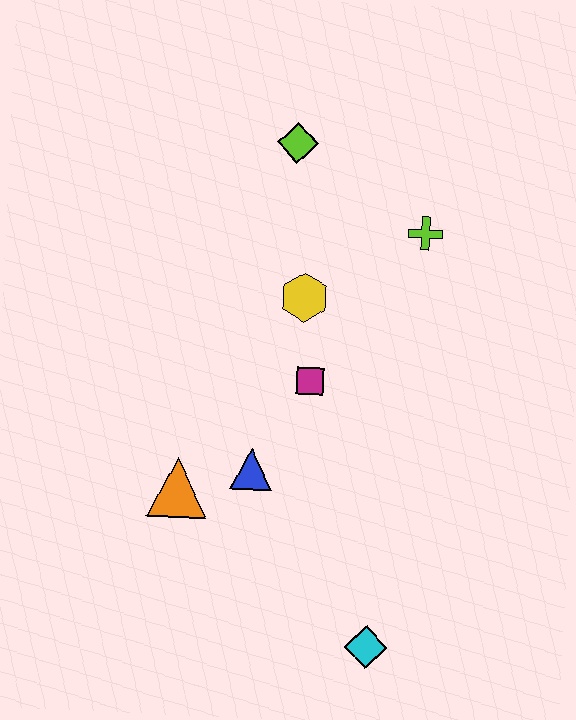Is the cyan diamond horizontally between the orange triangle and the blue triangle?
No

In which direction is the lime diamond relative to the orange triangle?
The lime diamond is above the orange triangle.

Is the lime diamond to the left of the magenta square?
Yes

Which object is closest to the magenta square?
The yellow hexagon is closest to the magenta square.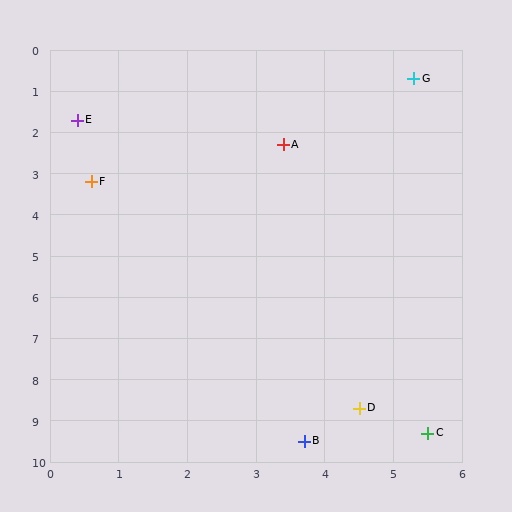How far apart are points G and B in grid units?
Points G and B are about 8.9 grid units apart.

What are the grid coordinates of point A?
Point A is at approximately (3.4, 2.3).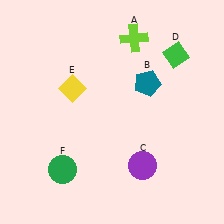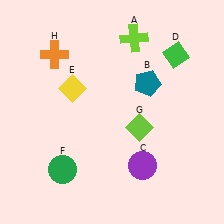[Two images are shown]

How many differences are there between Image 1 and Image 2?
There are 2 differences between the two images.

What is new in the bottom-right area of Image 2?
A lime diamond (G) was added in the bottom-right area of Image 2.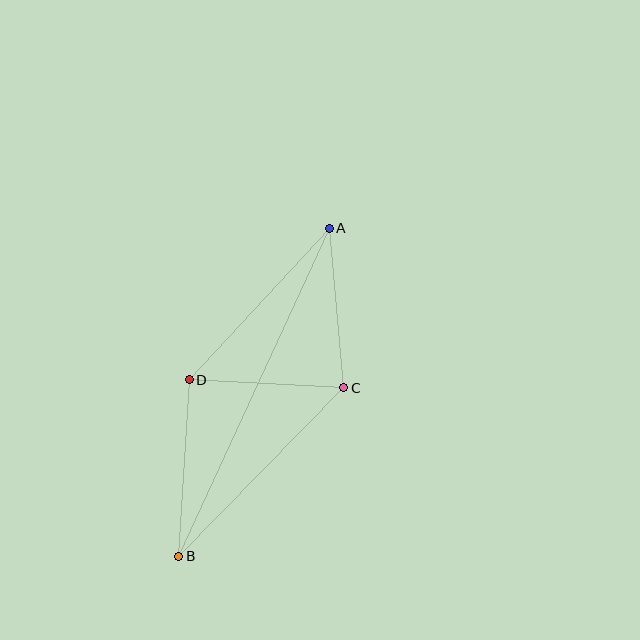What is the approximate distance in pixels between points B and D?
The distance between B and D is approximately 177 pixels.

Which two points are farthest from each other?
Points A and B are farthest from each other.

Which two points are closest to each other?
Points C and D are closest to each other.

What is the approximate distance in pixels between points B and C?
The distance between B and C is approximately 236 pixels.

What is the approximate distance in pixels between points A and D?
The distance between A and D is approximately 207 pixels.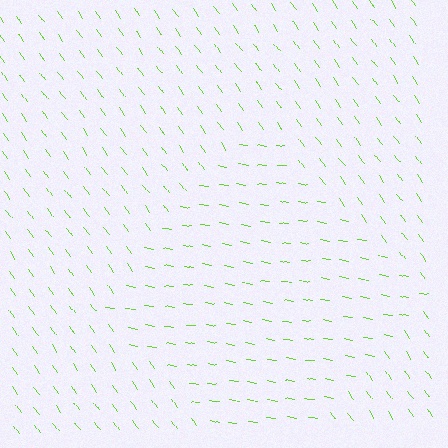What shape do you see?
I see a diamond.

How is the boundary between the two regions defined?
The boundary is defined purely by a change in line orientation (approximately 45 degrees difference). All lines are the same color and thickness.